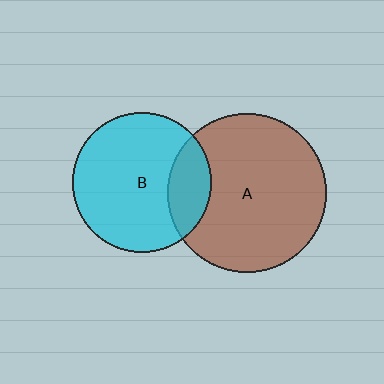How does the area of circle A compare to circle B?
Approximately 1.3 times.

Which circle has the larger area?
Circle A (brown).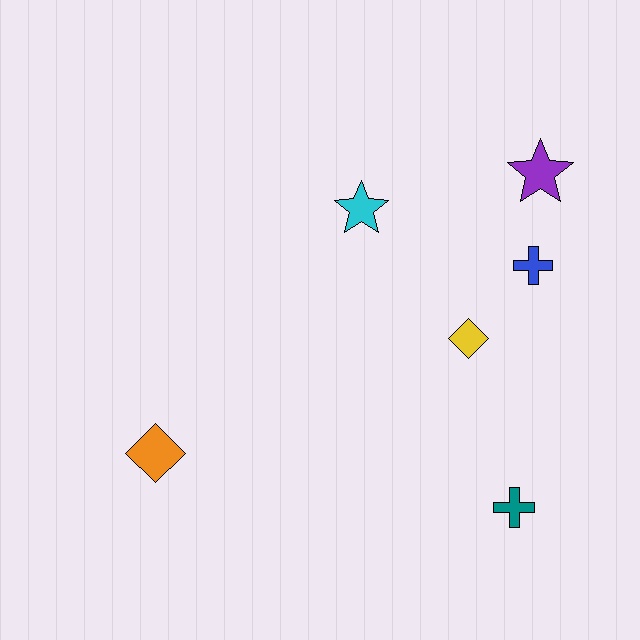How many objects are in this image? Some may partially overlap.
There are 6 objects.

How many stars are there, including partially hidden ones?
There are 2 stars.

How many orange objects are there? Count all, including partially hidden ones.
There is 1 orange object.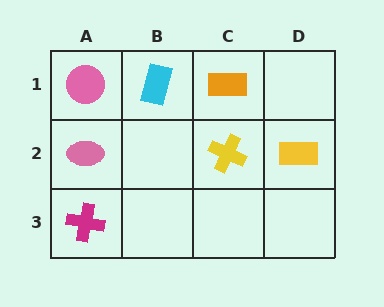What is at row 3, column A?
A magenta cross.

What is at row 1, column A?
A pink circle.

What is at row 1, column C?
An orange rectangle.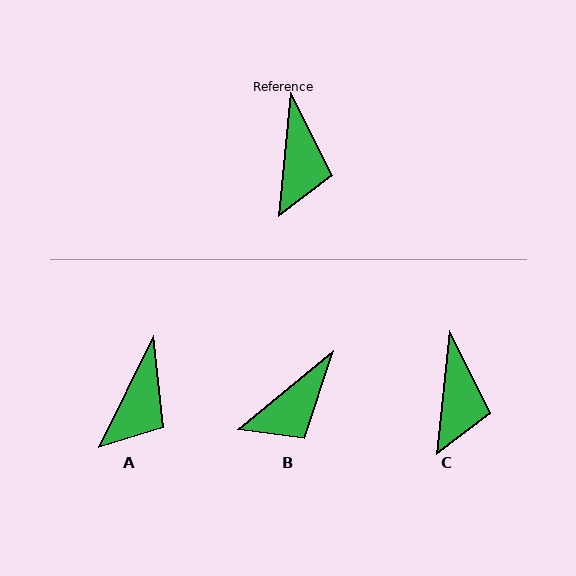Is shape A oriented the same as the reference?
No, it is off by about 21 degrees.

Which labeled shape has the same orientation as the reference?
C.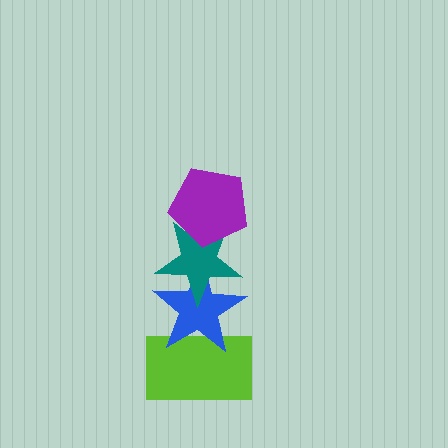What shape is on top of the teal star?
The purple pentagon is on top of the teal star.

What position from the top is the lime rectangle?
The lime rectangle is 4th from the top.